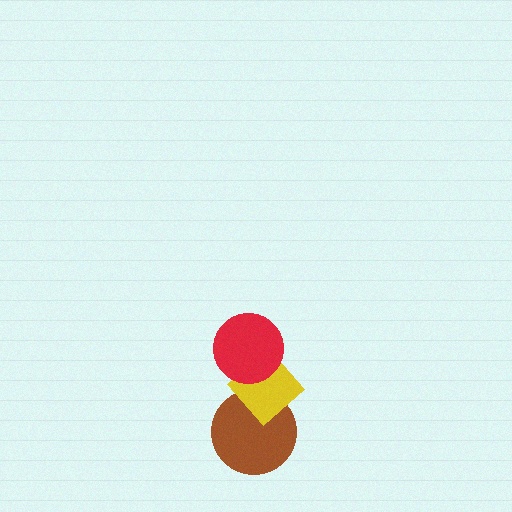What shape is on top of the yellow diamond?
The red circle is on top of the yellow diamond.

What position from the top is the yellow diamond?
The yellow diamond is 2nd from the top.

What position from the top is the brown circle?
The brown circle is 3rd from the top.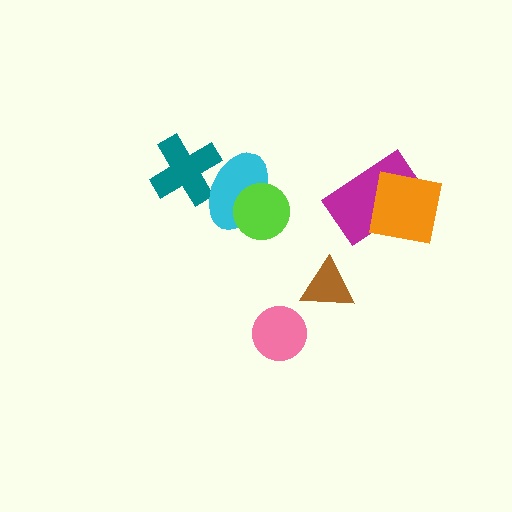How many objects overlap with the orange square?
1 object overlaps with the orange square.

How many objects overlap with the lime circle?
1 object overlaps with the lime circle.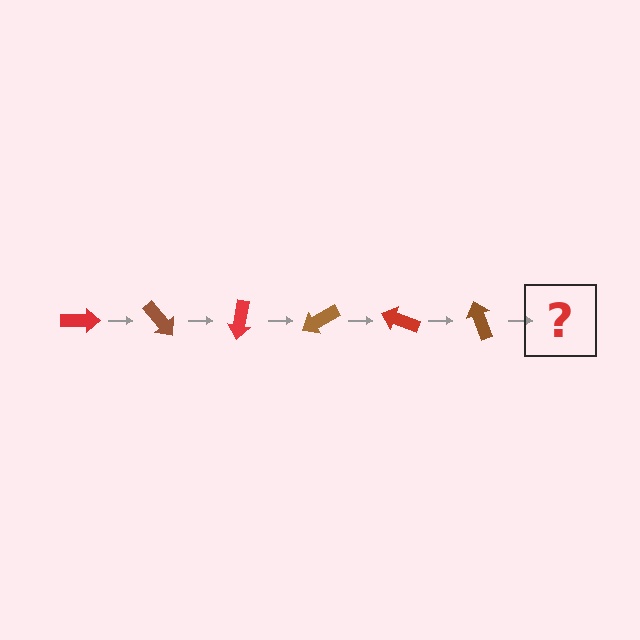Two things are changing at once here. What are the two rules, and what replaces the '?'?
The two rules are that it rotates 50 degrees each step and the color cycles through red and brown. The '?' should be a red arrow, rotated 300 degrees from the start.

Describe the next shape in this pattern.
It should be a red arrow, rotated 300 degrees from the start.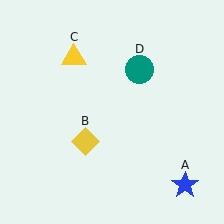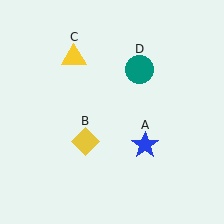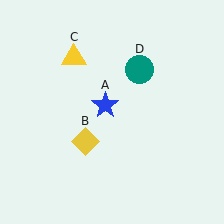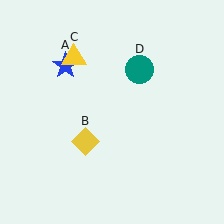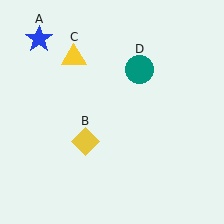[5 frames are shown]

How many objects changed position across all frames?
1 object changed position: blue star (object A).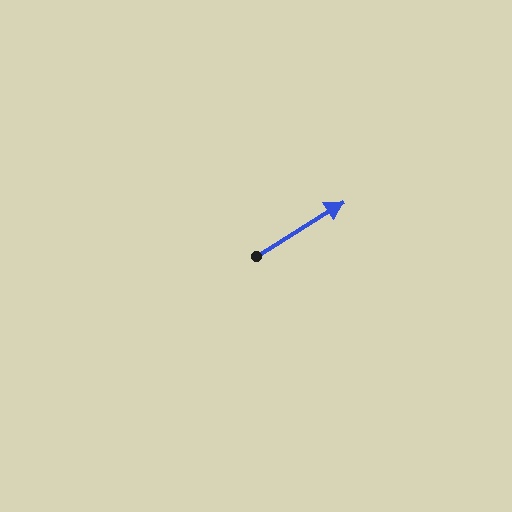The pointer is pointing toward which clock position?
Roughly 2 o'clock.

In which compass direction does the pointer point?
Northeast.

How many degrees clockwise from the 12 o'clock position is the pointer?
Approximately 58 degrees.